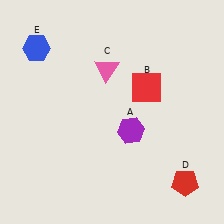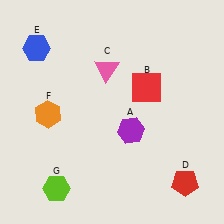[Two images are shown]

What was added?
An orange hexagon (F), a lime hexagon (G) were added in Image 2.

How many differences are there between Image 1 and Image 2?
There are 2 differences between the two images.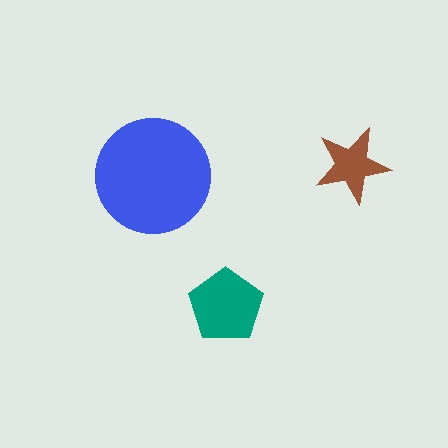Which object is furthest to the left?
The blue circle is leftmost.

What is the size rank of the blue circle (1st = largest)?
1st.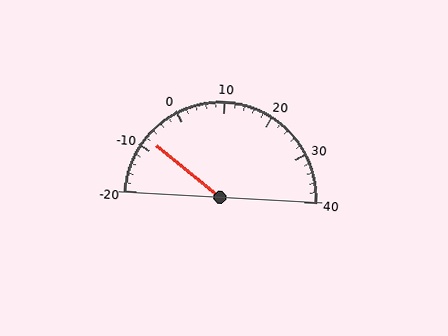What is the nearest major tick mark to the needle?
The nearest major tick mark is -10.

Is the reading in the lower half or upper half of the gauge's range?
The reading is in the lower half of the range (-20 to 40).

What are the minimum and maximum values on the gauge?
The gauge ranges from -20 to 40.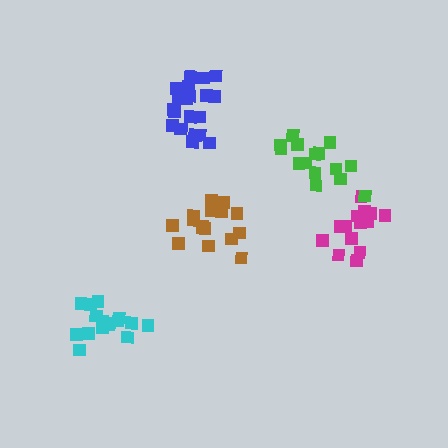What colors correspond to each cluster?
The clusters are colored: cyan, blue, magenta, green, brown.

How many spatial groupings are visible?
There are 5 spatial groupings.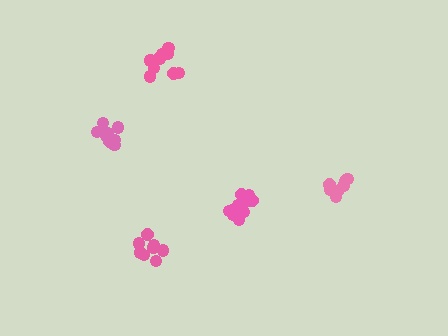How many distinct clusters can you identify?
There are 5 distinct clusters.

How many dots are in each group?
Group 1: 13 dots, Group 2: 8 dots, Group 3: 9 dots, Group 4: 13 dots, Group 5: 8 dots (51 total).